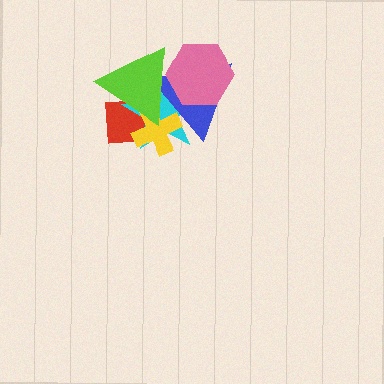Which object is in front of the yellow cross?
The lime triangle is in front of the yellow cross.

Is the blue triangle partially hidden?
Yes, it is partially covered by another shape.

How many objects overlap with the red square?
3 objects overlap with the red square.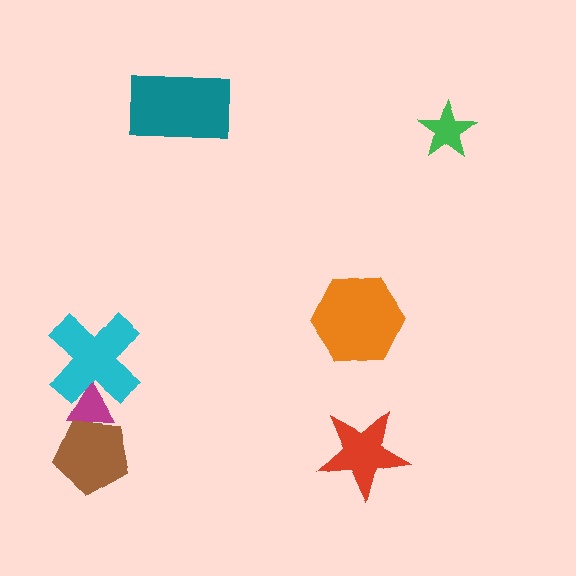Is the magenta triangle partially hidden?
Yes, it is partially covered by another shape.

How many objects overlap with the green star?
0 objects overlap with the green star.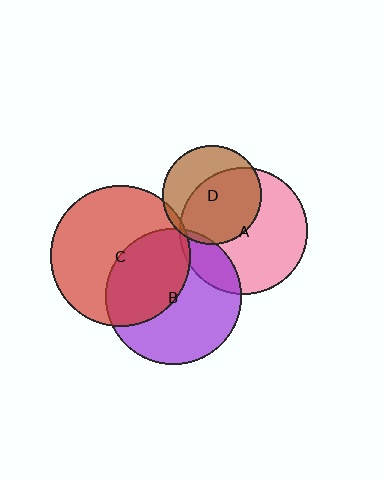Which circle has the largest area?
Circle C (red).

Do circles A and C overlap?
Yes.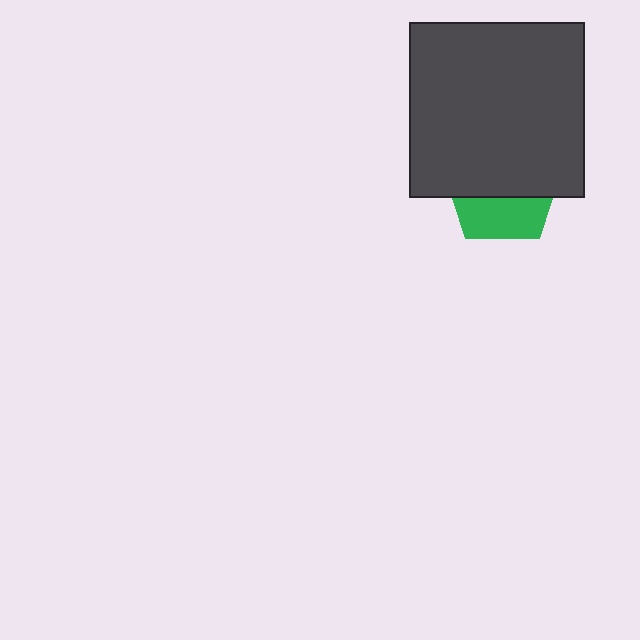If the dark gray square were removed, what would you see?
You would see the complete green pentagon.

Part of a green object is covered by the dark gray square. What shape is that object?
It is a pentagon.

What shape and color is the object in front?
The object in front is a dark gray square.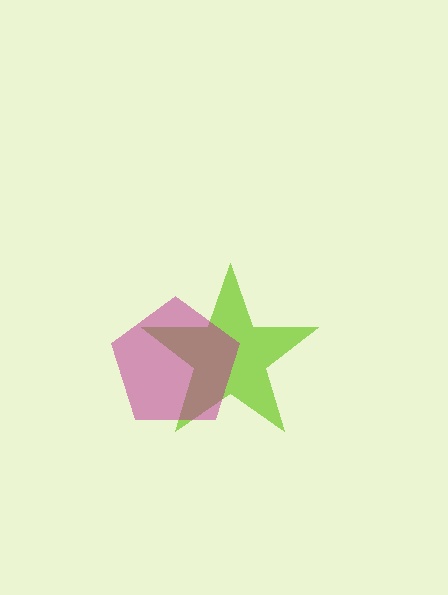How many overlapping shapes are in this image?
There are 2 overlapping shapes in the image.